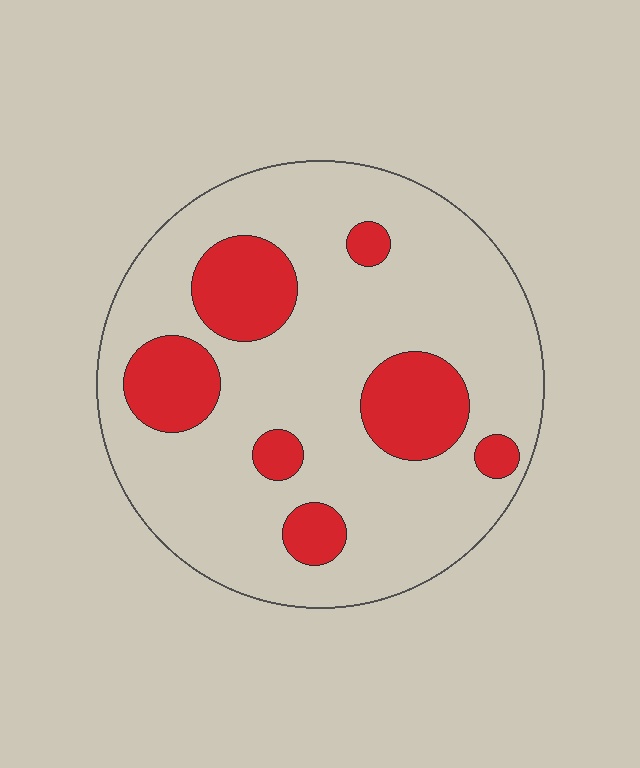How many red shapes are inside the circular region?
7.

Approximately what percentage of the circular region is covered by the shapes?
Approximately 20%.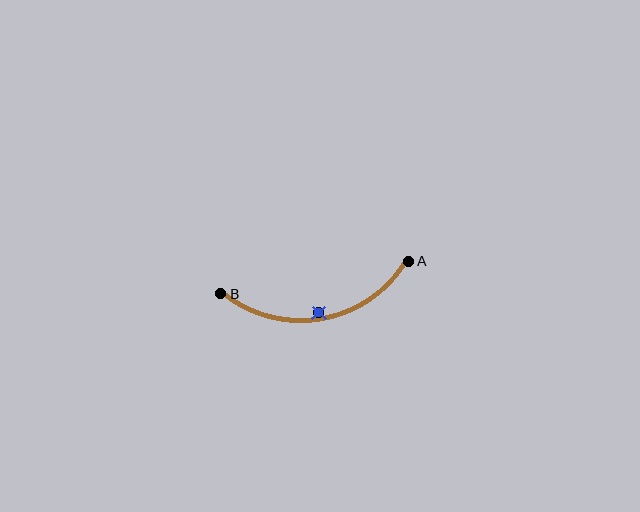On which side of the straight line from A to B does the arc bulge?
The arc bulges below the straight line connecting A and B.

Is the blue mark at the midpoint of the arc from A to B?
No — the blue mark does not lie on the arc at all. It sits slightly inside the curve.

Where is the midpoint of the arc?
The arc midpoint is the point on the curve farthest from the straight line joining A and B. It sits below that line.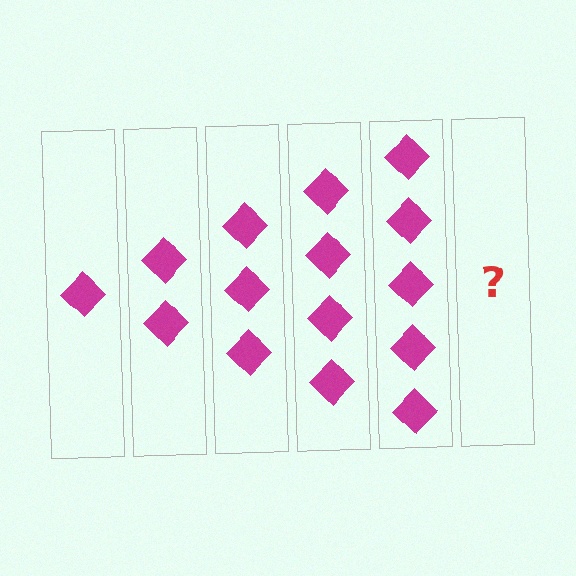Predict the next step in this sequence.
The next step is 6 diamonds.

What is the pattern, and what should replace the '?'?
The pattern is that each step adds one more diamond. The '?' should be 6 diamonds.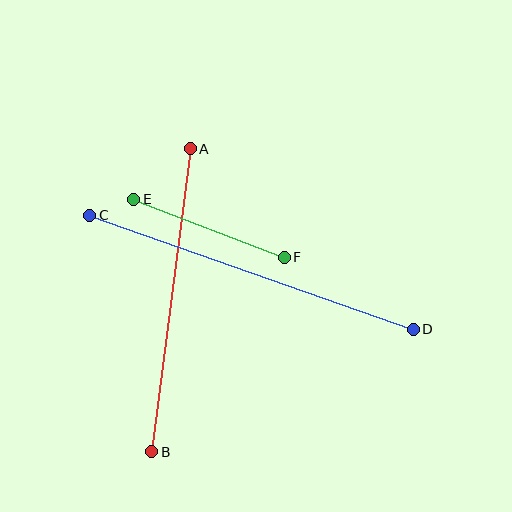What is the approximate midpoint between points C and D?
The midpoint is at approximately (252, 272) pixels.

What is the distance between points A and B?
The distance is approximately 306 pixels.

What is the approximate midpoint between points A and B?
The midpoint is at approximately (171, 300) pixels.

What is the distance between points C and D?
The distance is approximately 343 pixels.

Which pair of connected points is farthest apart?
Points C and D are farthest apart.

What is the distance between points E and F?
The distance is approximately 161 pixels.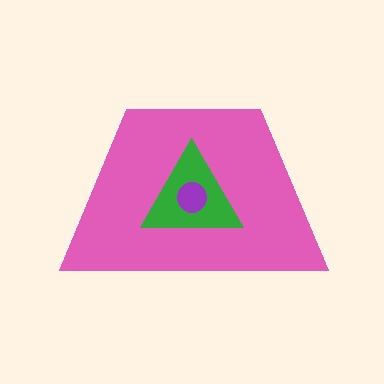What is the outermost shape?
The pink trapezoid.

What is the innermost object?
The purple circle.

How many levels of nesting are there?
3.